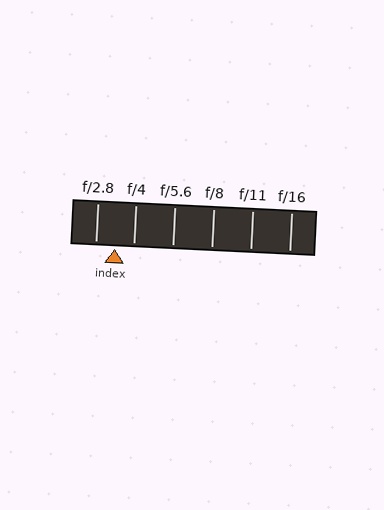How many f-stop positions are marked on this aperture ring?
There are 6 f-stop positions marked.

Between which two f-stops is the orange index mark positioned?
The index mark is between f/2.8 and f/4.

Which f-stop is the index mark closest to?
The index mark is closest to f/4.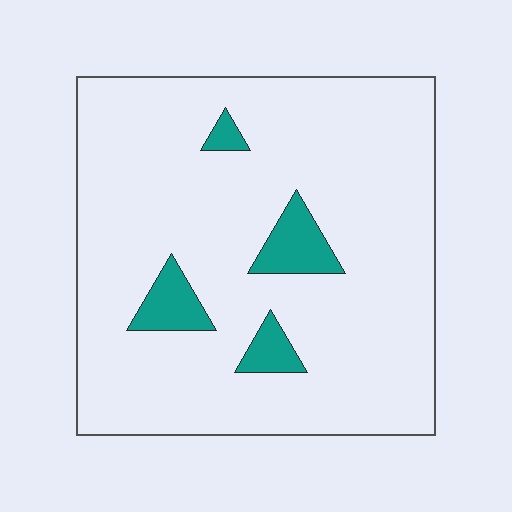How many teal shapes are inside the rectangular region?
4.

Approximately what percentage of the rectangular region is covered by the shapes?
Approximately 10%.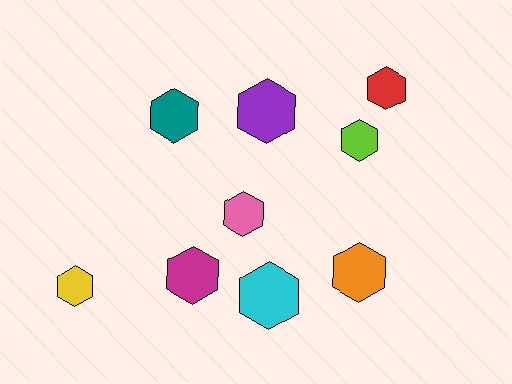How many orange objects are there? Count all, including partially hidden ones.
There is 1 orange object.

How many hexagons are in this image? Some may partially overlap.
There are 9 hexagons.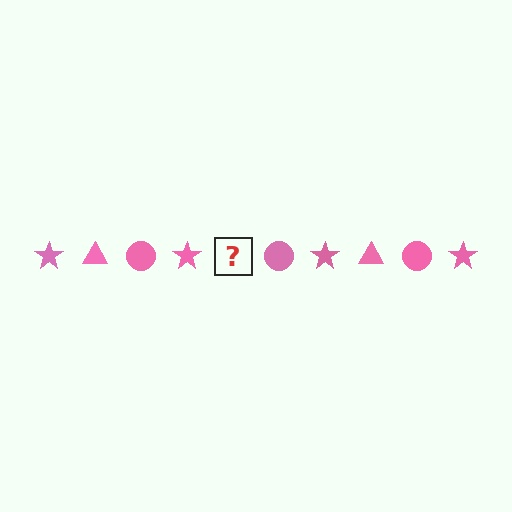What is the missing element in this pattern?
The missing element is a pink triangle.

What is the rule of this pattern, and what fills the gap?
The rule is that the pattern cycles through star, triangle, circle shapes in pink. The gap should be filled with a pink triangle.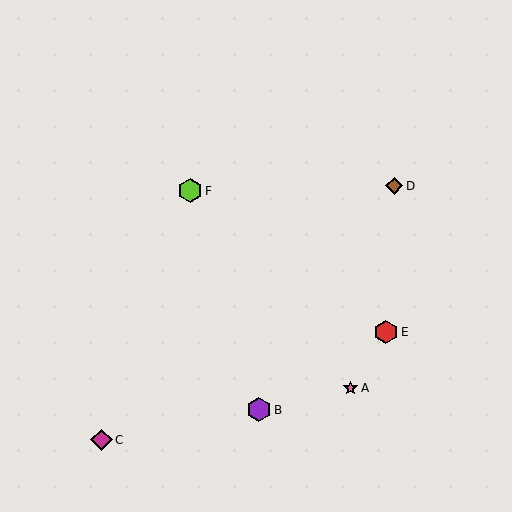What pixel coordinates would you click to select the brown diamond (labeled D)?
Click at (394, 186) to select the brown diamond D.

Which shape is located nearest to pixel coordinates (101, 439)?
The magenta diamond (labeled C) at (102, 440) is nearest to that location.